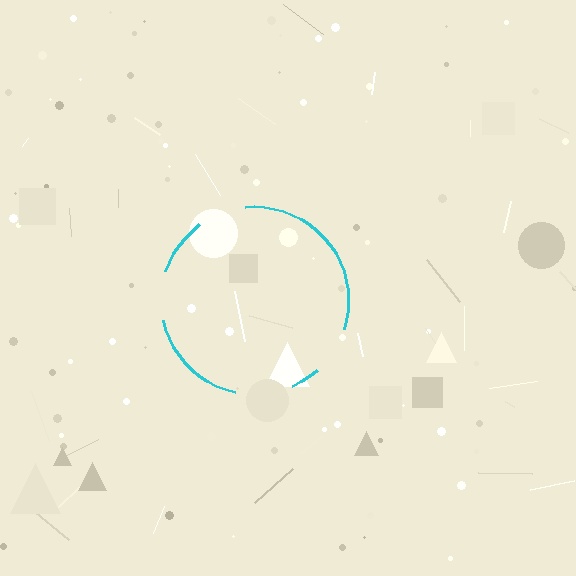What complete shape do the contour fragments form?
The contour fragments form a circle.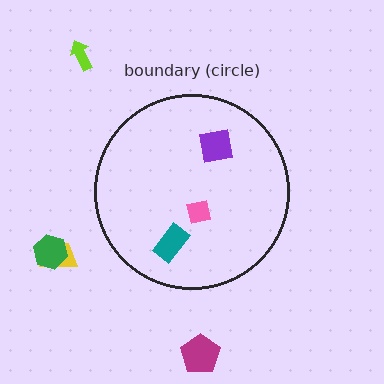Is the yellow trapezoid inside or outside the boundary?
Outside.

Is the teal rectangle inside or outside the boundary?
Inside.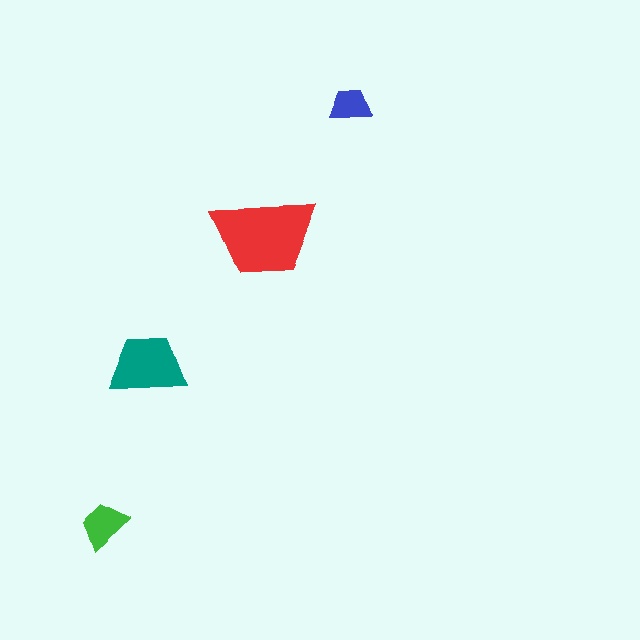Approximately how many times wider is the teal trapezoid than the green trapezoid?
About 1.5 times wider.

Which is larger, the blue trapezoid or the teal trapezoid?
The teal one.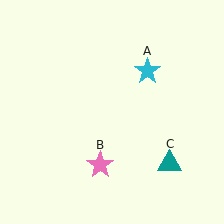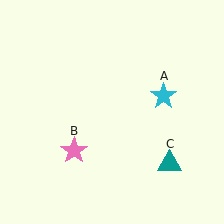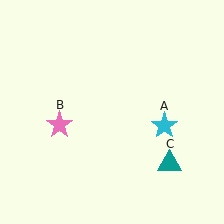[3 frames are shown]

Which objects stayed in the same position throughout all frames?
Teal triangle (object C) remained stationary.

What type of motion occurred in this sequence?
The cyan star (object A), pink star (object B) rotated clockwise around the center of the scene.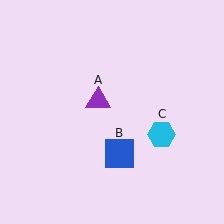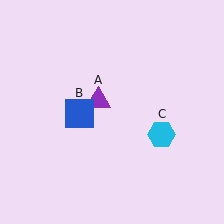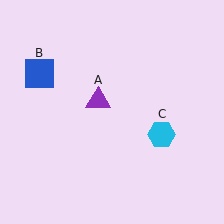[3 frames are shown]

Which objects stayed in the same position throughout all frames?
Purple triangle (object A) and cyan hexagon (object C) remained stationary.